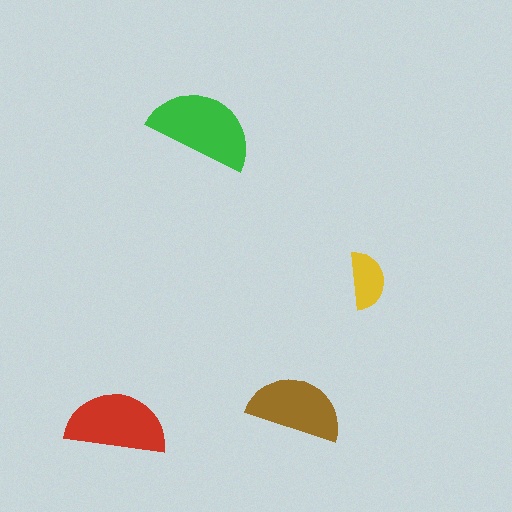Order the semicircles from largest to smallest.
the green one, the red one, the brown one, the yellow one.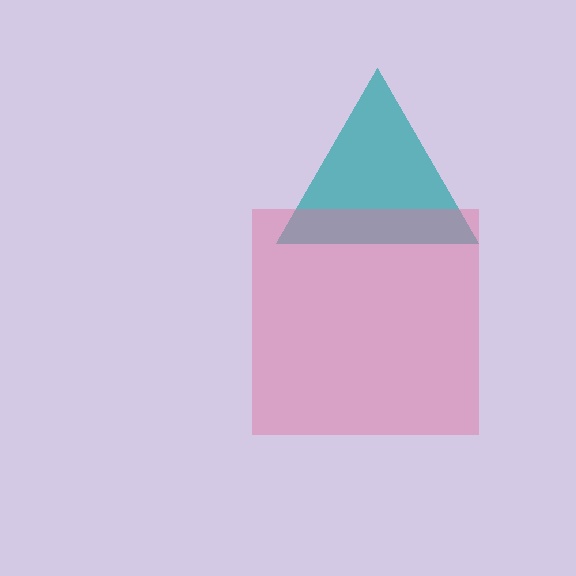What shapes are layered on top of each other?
The layered shapes are: a teal triangle, a pink square.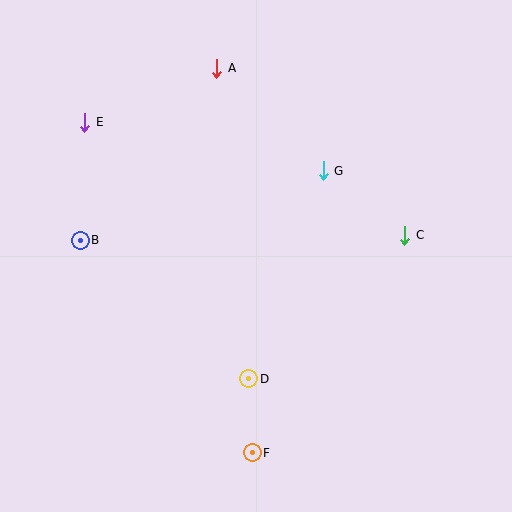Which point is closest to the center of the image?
Point G at (323, 171) is closest to the center.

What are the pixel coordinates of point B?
Point B is at (80, 240).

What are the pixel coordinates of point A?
Point A is at (217, 68).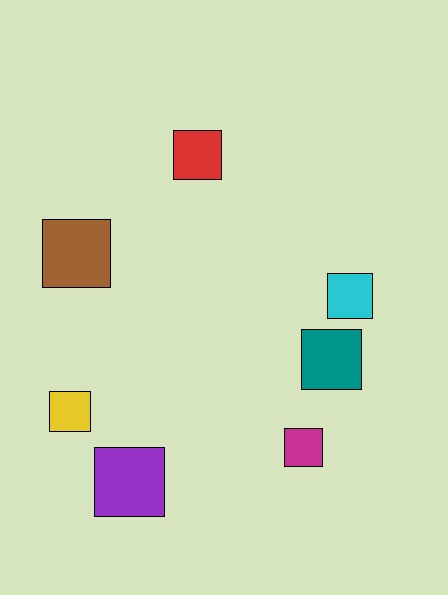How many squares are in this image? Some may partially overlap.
There are 7 squares.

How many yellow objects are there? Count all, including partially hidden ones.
There is 1 yellow object.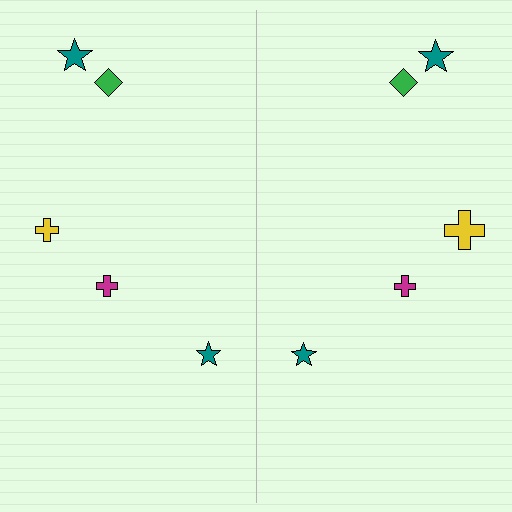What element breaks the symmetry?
The yellow cross on the right side has a different size than its mirror counterpart.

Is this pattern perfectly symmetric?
No, the pattern is not perfectly symmetric. The yellow cross on the right side has a different size than its mirror counterpart.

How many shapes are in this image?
There are 10 shapes in this image.